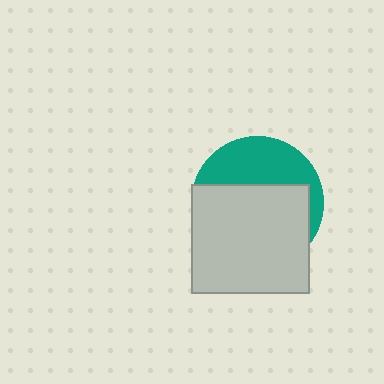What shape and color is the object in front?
The object in front is a light gray rectangle.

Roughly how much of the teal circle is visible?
A small part of it is visible (roughly 37%).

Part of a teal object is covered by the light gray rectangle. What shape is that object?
It is a circle.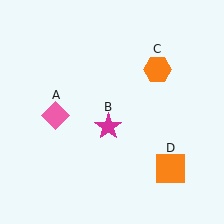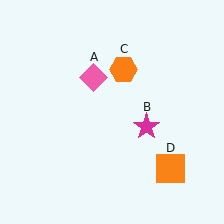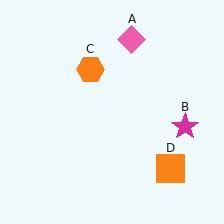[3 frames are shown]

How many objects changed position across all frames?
3 objects changed position: pink diamond (object A), magenta star (object B), orange hexagon (object C).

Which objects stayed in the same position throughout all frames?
Orange square (object D) remained stationary.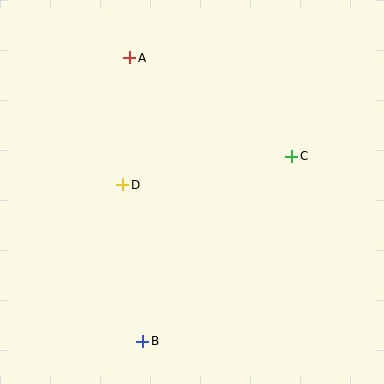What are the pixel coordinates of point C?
Point C is at (292, 156).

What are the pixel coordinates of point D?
Point D is at (123, 185).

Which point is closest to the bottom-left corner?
Point B is closest to the bottom-left corner.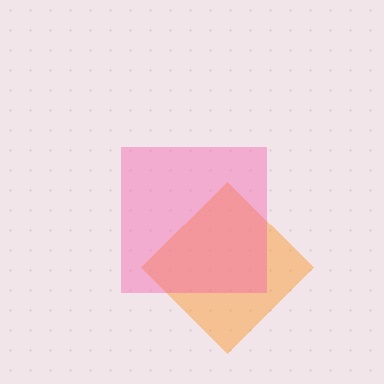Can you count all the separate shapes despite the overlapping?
Yes, there are 2 separate shapes.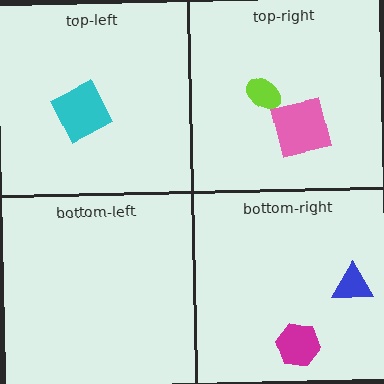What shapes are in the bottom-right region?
The magenta hexagon, the blue triangle.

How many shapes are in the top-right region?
2.